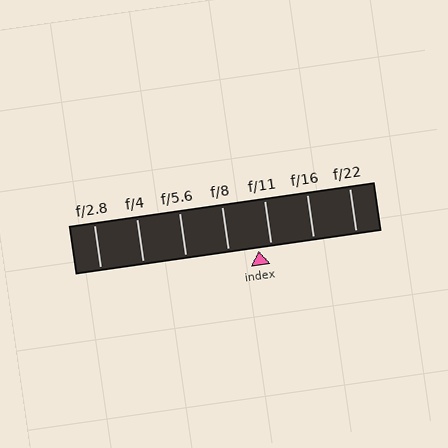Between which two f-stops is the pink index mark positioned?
The index mark is between f/8 and f/11.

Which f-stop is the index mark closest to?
The index mark is closest to f/11.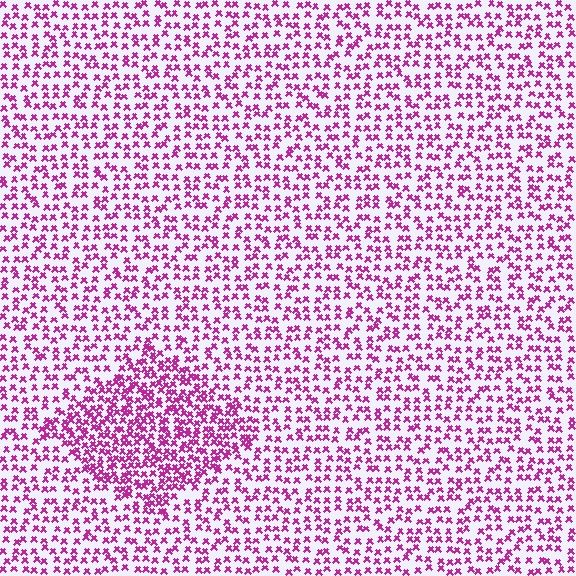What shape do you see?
I see a diamond.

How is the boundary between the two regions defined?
The boundary is defined by a change in element density (approximately 1.8x ratio). All elements are the same color, size, and shape.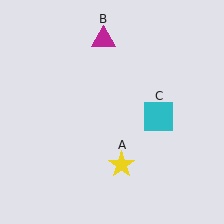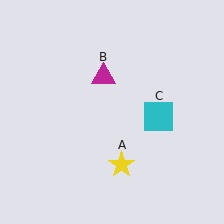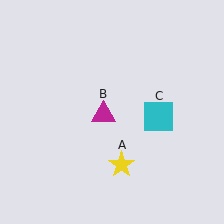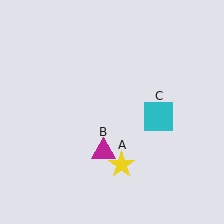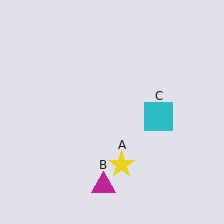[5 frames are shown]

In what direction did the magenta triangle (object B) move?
The magenta triangle (object B) moved down.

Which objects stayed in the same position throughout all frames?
Yellow star (object A) and cyan square (object C) remained stationary.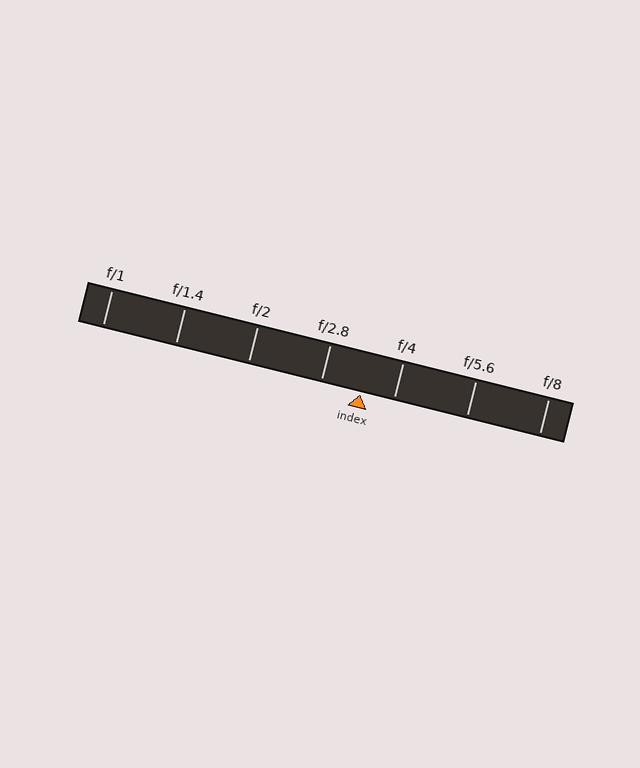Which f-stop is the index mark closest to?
The index mark is closest to f/4.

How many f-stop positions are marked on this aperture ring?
There are 7 f-stop positions marked.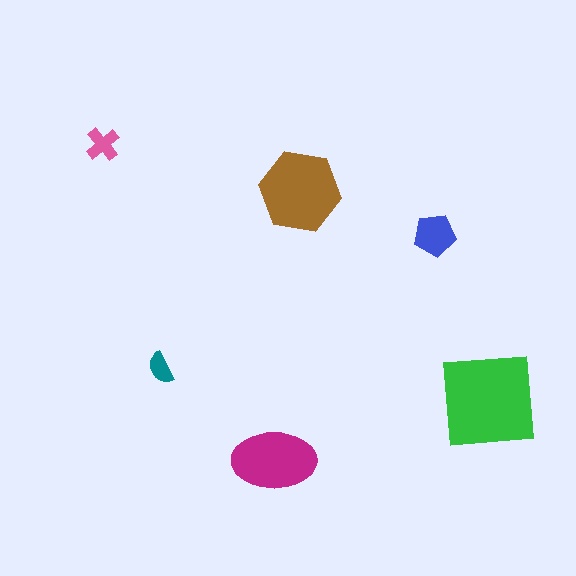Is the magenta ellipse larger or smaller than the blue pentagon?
Larger.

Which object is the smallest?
The teal semicircle.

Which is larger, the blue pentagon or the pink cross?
The blue pentagon.